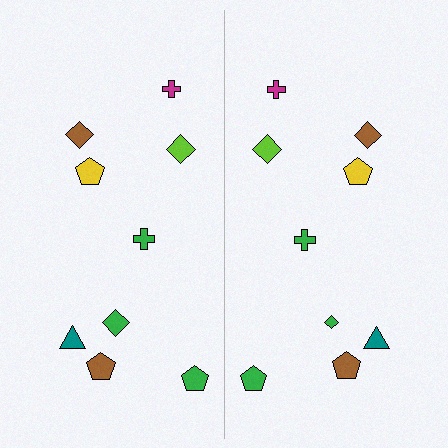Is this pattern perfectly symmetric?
No, the pattern is not perfectly symmetric. The green diamond on the right side has a different size than its mirror counterpart.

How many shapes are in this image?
There are 18 shapes in this image.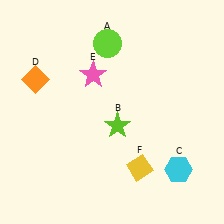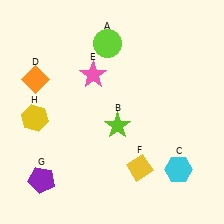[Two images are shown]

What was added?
A purple pentagon (G), a yellow hexagon (H) were added in Image 2.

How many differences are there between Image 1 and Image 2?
There are 2 differences between the two images.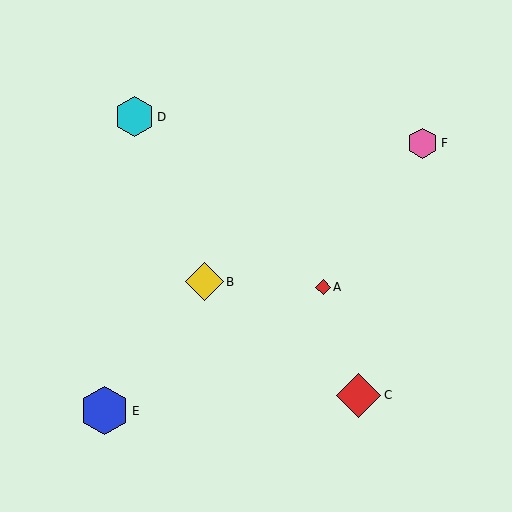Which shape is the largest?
The blue hexagon (labeled E) is the largest.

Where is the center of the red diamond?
The center of the red diamond is at (323, 287).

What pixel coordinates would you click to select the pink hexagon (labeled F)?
Click at (423, 143) to select the pink hexagon F.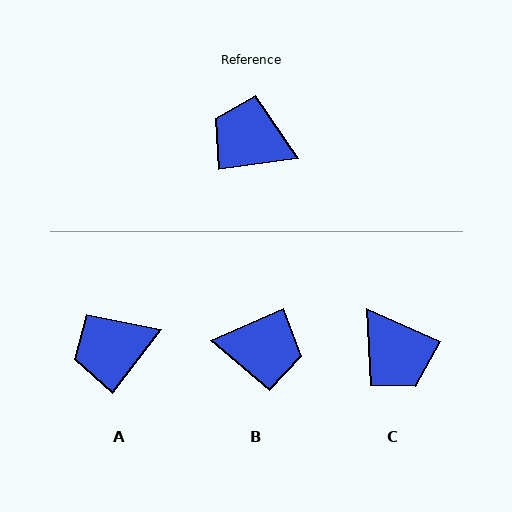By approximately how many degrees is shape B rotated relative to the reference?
Approximately 164 degrees clockwise.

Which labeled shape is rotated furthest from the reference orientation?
B, about 164 degrees away.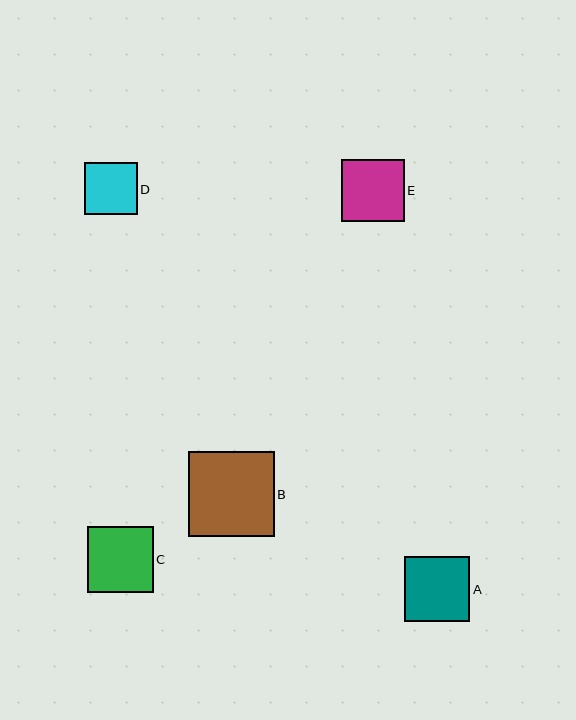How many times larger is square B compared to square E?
Square B is approximately 1.4 times the size of square E.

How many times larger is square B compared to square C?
Square B is approximately 1.3 times the size of square C.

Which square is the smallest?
Square D is the smallest with a size of approximately 53 pixels.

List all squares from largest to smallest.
From largest to smallest: B, C, A, E, D.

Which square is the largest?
Square B is the largest with a size of approximately 85 pixels.